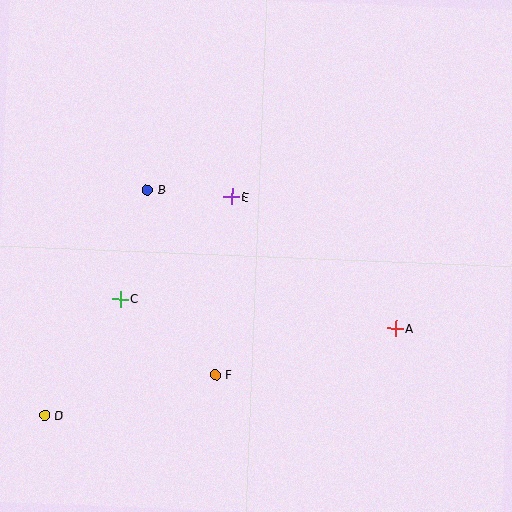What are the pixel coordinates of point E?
Point E is at (232, 197).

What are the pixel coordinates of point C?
Point C is at (121, 299).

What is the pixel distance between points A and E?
The distance between A and E is 210 pixels.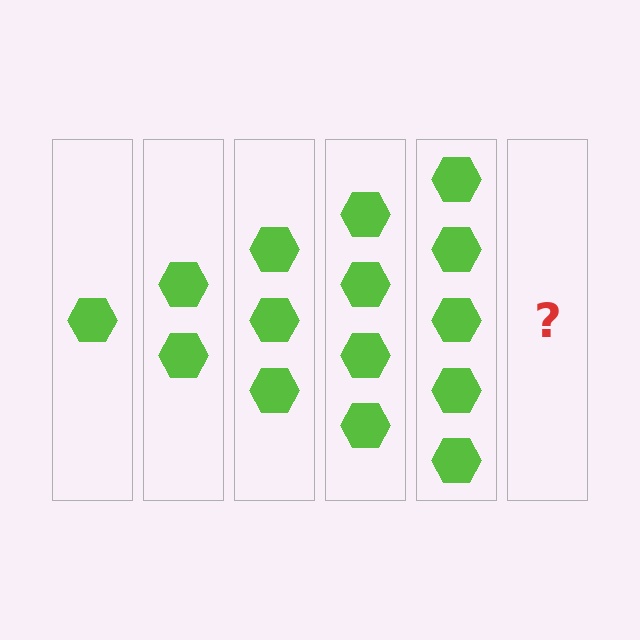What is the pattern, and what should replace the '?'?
The pattern is that each step adds one more hexagon. The '?' should be 6 hexagons.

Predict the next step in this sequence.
The next step is 6 hexagons.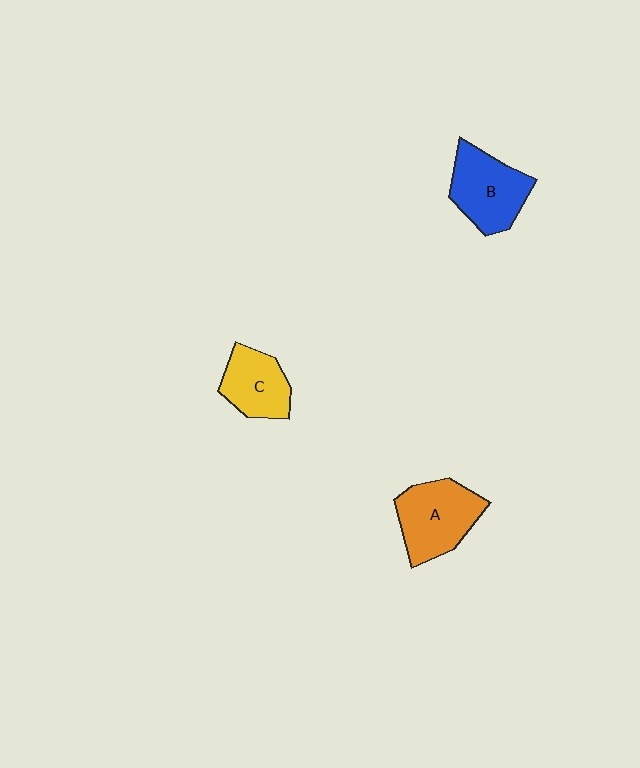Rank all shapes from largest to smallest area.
From largest to smallest: A (orange), B (blue), C (yellow).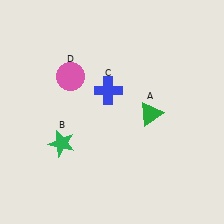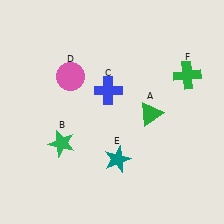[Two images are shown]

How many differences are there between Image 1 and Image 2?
There are 2 differences between the two images.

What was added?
A teal star (E), a green cross (F) were added in Image 2.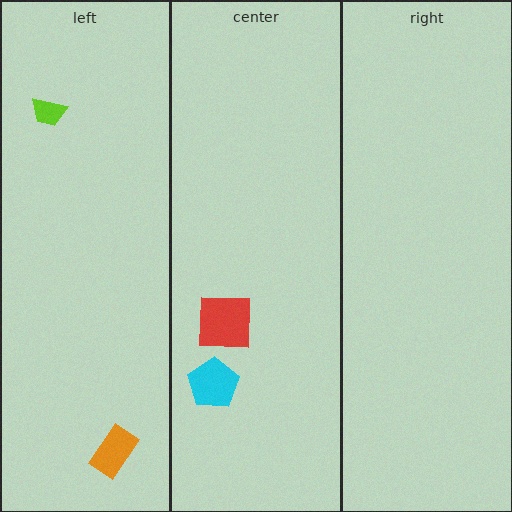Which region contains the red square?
The center region.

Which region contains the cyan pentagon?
The center region.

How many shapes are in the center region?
2.